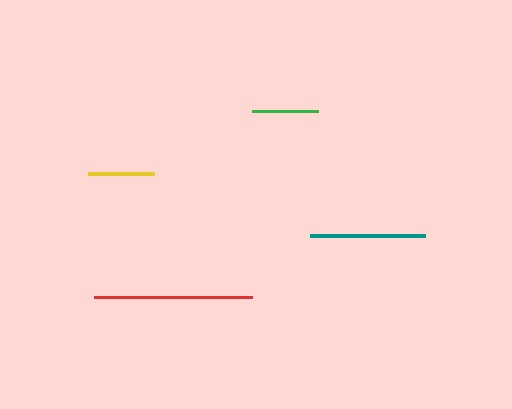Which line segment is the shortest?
The yellow line is the shortest at approximately 66 pixels.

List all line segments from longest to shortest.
From longest to shortest: red, teal, green, yellow.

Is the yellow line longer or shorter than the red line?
The red line is longer than the yellow line.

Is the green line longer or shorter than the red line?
The red line is longer than the green line.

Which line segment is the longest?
The red line is the longest at approximately 158 pixels.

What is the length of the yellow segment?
The yellow segment is approximately 66 pixels long.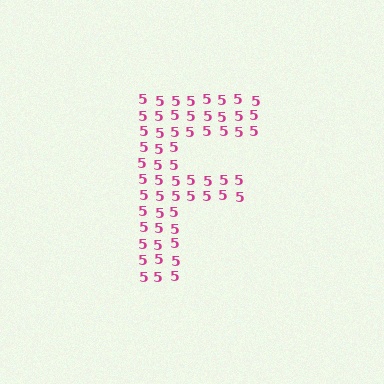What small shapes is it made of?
It is made of small digit 5's.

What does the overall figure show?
The overall figure shows the letter F.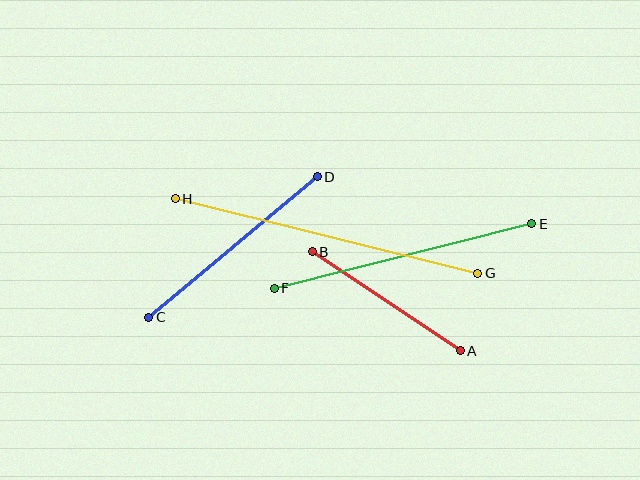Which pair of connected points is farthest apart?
Points G and H are farthest apart.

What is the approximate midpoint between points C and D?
The midpoint is at approximately (233, 247) pixels.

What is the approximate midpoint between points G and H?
The midpoint is at approximately (327, 236) pixels.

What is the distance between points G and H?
The distance is approximately 312 pixels.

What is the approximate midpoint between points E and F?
The midpoint is at approximately (403, 256) pixels.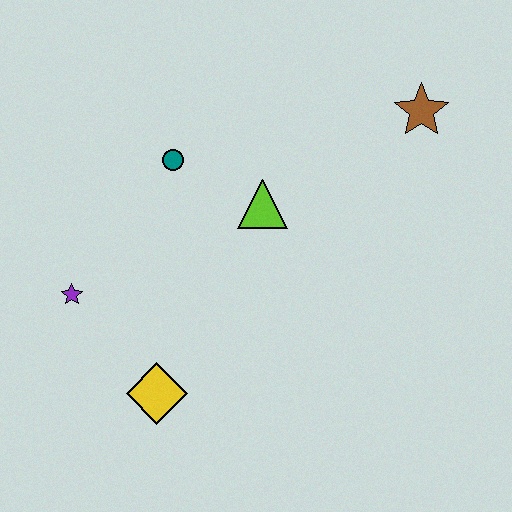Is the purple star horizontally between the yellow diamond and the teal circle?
No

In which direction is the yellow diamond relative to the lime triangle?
The yellow diamond is below the lime triangle.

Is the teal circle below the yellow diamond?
No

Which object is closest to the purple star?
The yellow diamond is closest to the purple star.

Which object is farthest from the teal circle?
The brown star is farthest from the teal circle.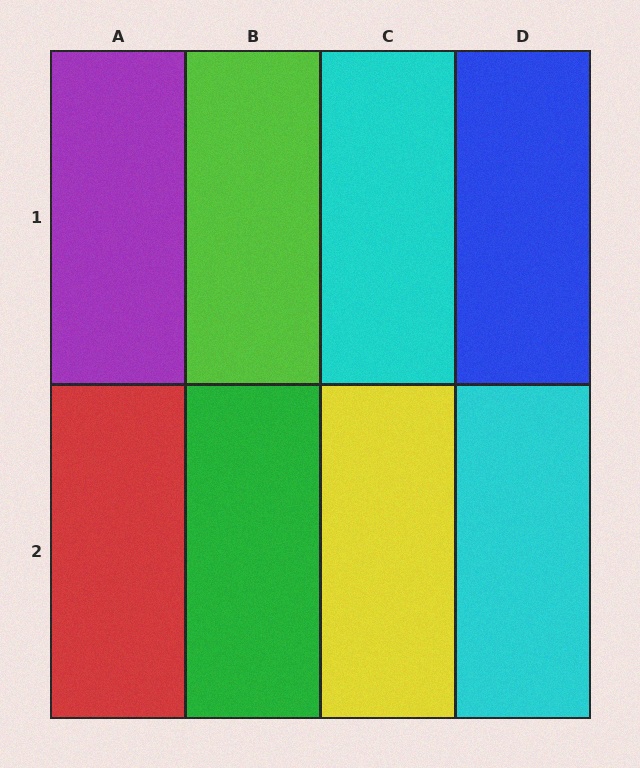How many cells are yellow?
1 cell is yellow.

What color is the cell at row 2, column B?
Green.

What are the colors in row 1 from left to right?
Purple, lime, cyan, blue.